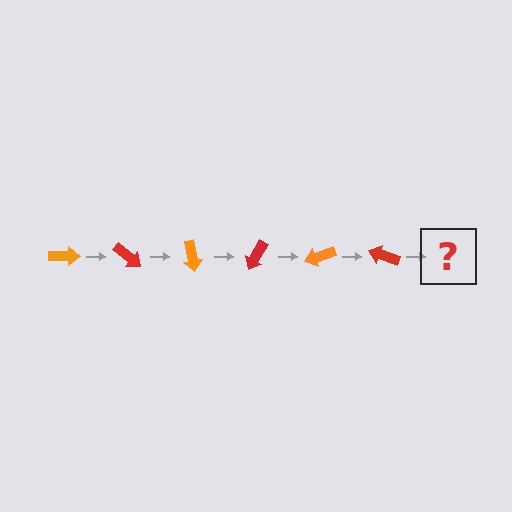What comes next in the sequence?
The next element should be an orange arrow, rotated 240 degrees from the start.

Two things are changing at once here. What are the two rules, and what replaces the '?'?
The two rules are that it rotates 40 degrees each step and the color cycles through orange and red. The '?' should be an orange arrow, rotated 240 degrees from the start.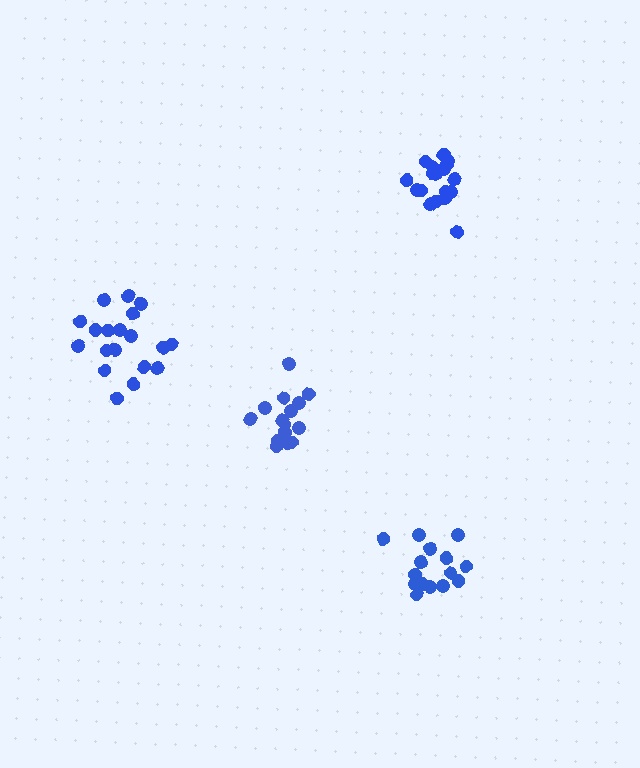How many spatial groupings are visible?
There are 4 spatial groupings.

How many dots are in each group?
Group 1: 15 dots, Group 2: 19 dots, Group 3: 19 dots, Group 4: 15 dots (68 total).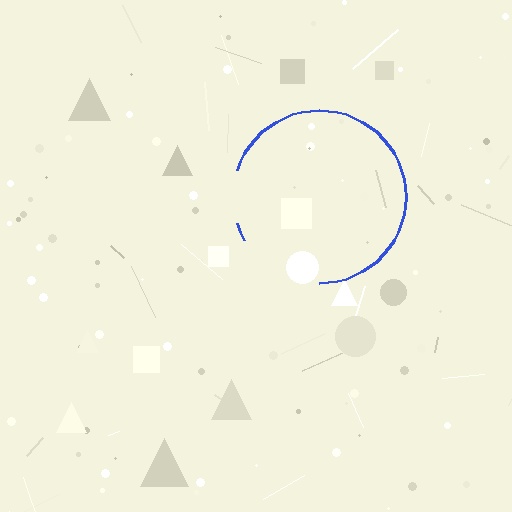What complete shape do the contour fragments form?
The contour fragments form a circle.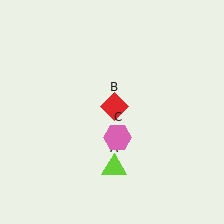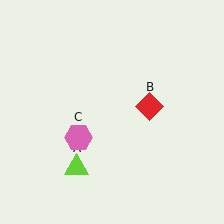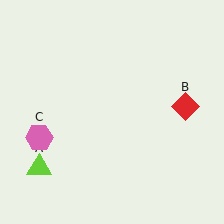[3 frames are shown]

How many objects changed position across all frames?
3 objects changed position: lime triangle (object A), red diamond (object B), pink hexagon (object C).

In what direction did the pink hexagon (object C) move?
The pink hexagon (object C) moved left.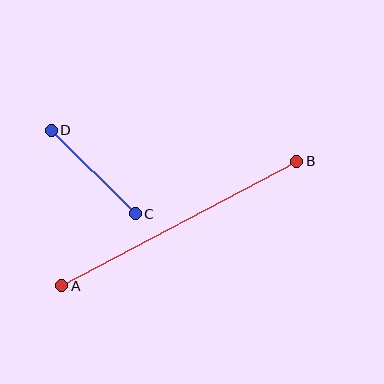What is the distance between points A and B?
The distance is approximately 266 pixels.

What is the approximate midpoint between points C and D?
The midpoint is at approximately (93, 172) pixels.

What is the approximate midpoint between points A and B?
The midpoint is at approximately (179, 224) pixels.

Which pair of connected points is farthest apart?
Points A and B are farthest apart.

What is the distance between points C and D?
The distance is approximately 119 pixels.